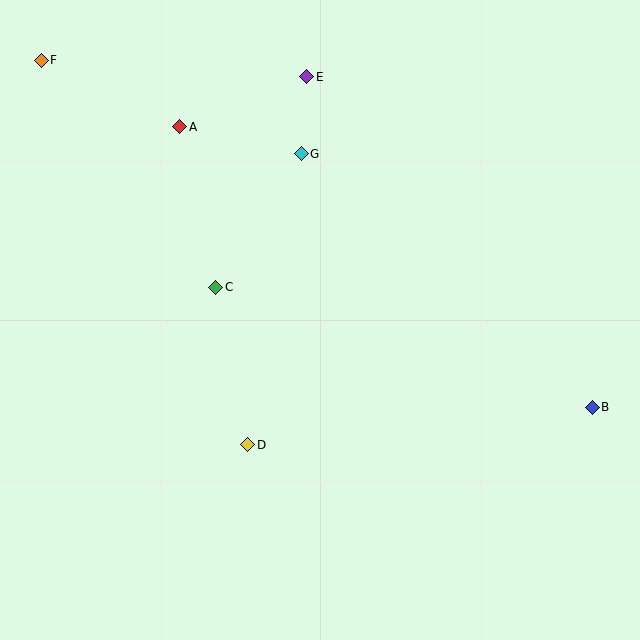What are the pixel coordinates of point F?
Point F is at (41, 60).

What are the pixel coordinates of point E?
Point E is at (307, 77).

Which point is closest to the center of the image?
Point C at (216, 287) is closest to the center.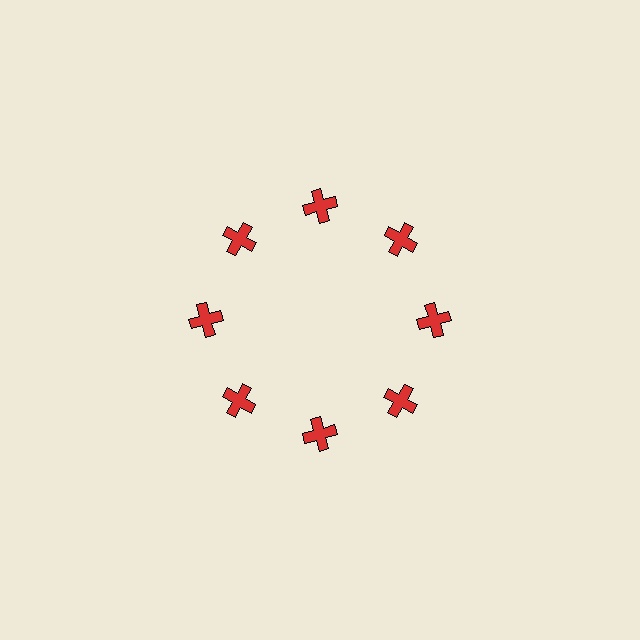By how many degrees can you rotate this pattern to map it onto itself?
The pattern maps onto itself every 45 degrees of rotation.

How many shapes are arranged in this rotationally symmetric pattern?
There are 8 shapes, arranged in 8 groups of 1.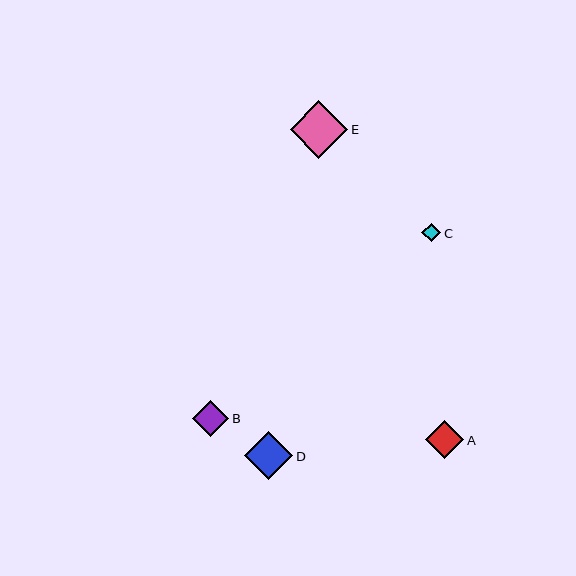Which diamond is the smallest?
Diamond C is the smallest with a size of approximately 19 pixels.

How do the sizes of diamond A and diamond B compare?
Diamond A and diamond B are approximately the same size.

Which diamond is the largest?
Diamond E is the largest with a size of approximately 58 pixels.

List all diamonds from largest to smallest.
From largest to smallest: E, D, A, B, C.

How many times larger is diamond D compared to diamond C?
Diamond D is approximately 2.6 times the size of diamond C.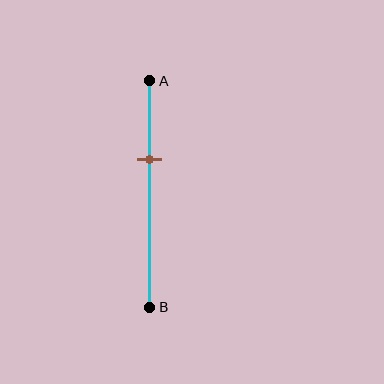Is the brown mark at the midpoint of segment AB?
No, the mark is at about 35% from A, not at the 50% midpoint.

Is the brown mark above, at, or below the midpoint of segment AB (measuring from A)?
The brown mark is above the midpoint of segment AB.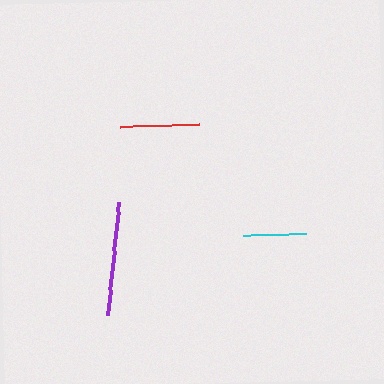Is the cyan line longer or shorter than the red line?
The red line is longer than the cyan line.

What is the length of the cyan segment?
The cyan segment is approximately 63 pixels long.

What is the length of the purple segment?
The purple segment is approximately 114 pixels long.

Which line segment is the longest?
The purple line is the longest at approximately 114 pixels.